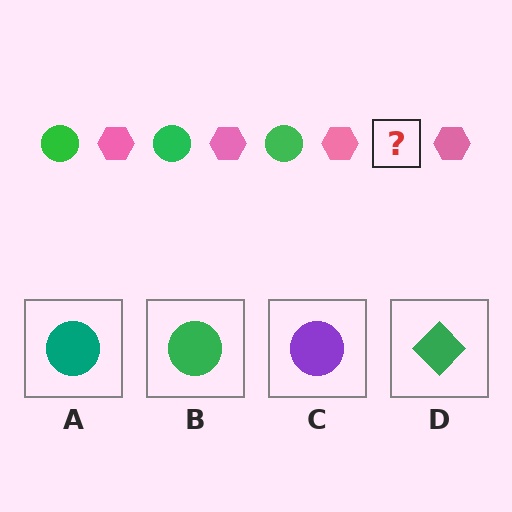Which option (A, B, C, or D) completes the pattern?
B.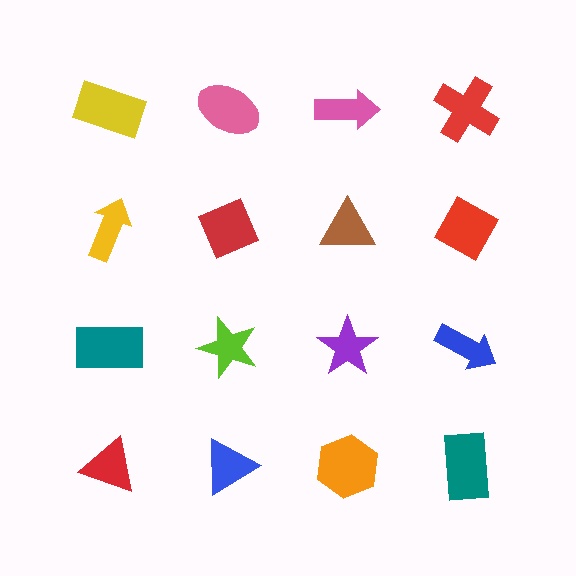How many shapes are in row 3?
4 shapes.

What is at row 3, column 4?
A blue arrow.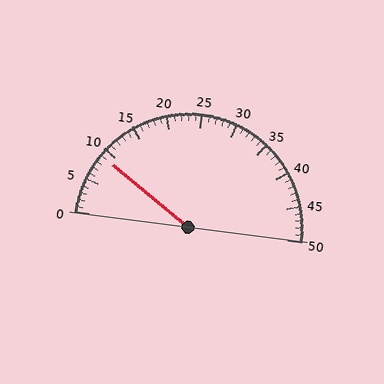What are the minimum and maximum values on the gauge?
The gauge ranges from 0 to 50.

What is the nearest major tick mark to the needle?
The nearest major tick mark is 10.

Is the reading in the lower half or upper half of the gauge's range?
The reading is in the lower half of the range (0 to 50).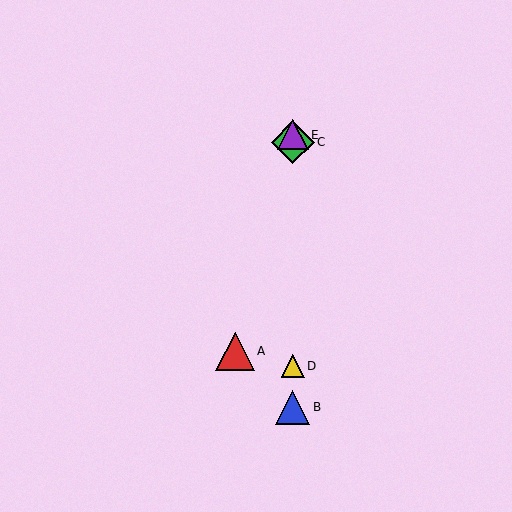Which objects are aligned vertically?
Objects B, C, D, E are aligned vertically.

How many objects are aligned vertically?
4 objects (B, C, D, E) are aligned vertically.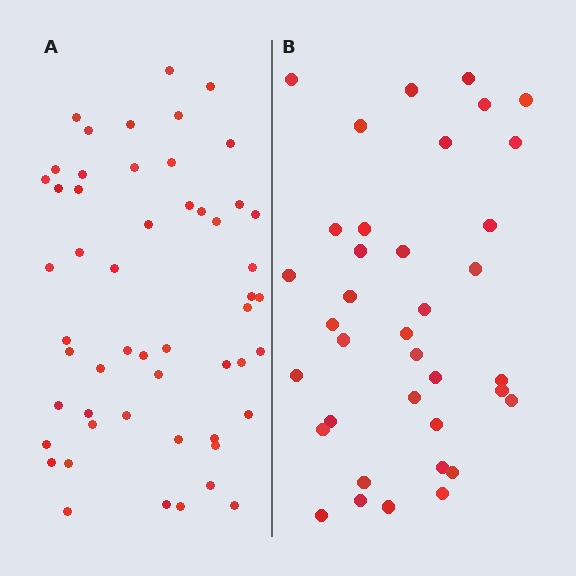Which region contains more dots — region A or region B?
Region A (the left region) has more dots.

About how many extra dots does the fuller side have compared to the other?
Region A has approximately 15 more dots than region B.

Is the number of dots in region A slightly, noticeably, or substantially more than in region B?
Region A has noticeably more, but not dramatically so. The ratio is roughly 1.4 to 1.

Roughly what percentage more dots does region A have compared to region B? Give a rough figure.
About 45% more.